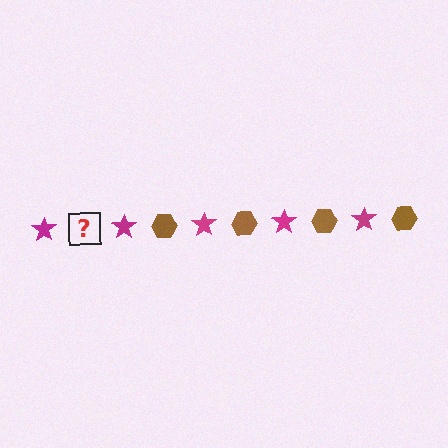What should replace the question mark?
The question mark should be replaced with a brown hexagon.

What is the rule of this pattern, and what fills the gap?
The rule is that the pattern alternates between magenta star and brown hexagon. The gap should be filled with a brown hexagon.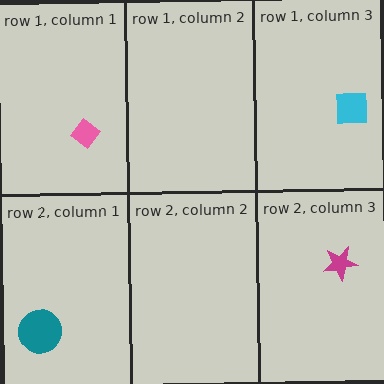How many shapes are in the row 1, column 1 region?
1.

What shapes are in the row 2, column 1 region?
The teal circle.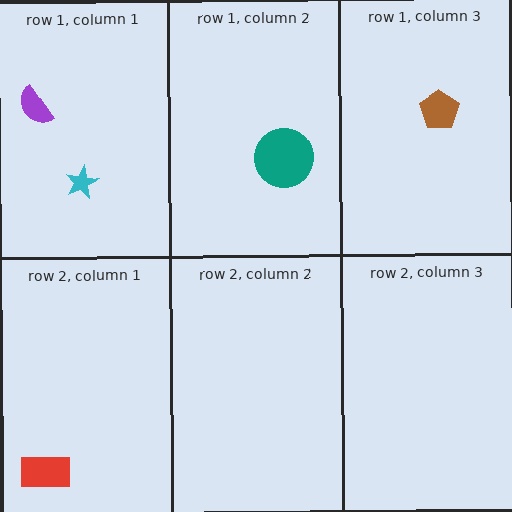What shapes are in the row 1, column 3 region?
The brown pentagon.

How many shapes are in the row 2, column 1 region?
1.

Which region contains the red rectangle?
The row 2, column 1 region.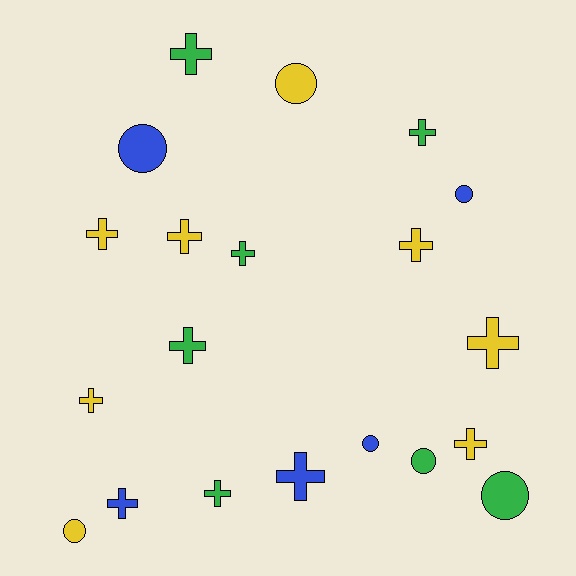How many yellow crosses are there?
There are 6 yellow crosses.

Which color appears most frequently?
Yellow, with 8 objects.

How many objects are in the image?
There are 20 objects.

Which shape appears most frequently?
Cross, with 13 objects.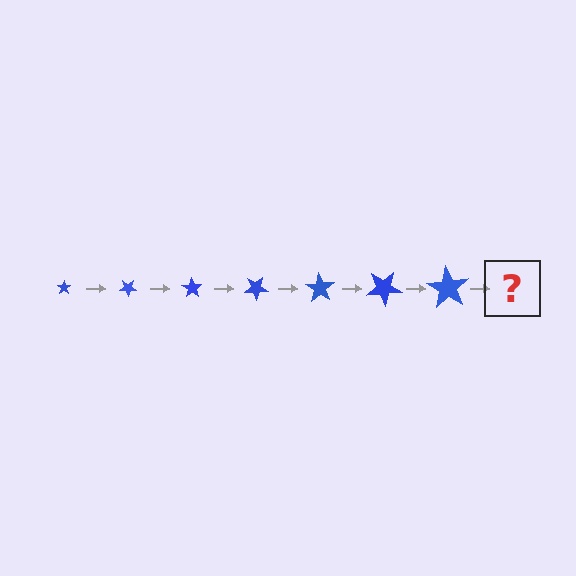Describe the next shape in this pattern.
It should be a star, larger than the previous one and rotated 245 degrees from the start.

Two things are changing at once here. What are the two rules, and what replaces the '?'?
The two rules are that the star grows larger each step and it rotates 35 degrees each step. The '?' should be a star, larger than the previous one and rotated 245 degrees from the start.